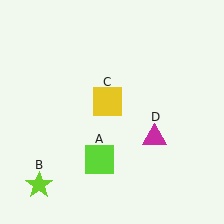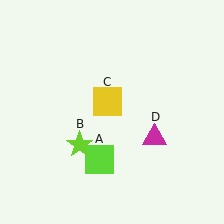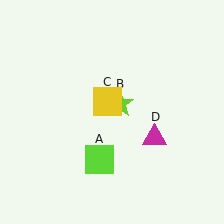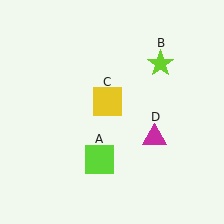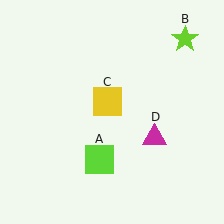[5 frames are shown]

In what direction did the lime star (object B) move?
The lime star (object B) moved up and to the right.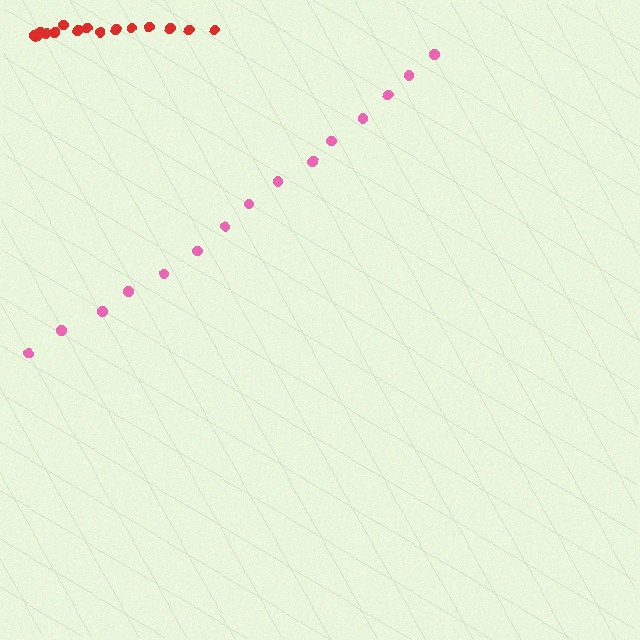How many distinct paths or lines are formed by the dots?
There are 2 distinct paths.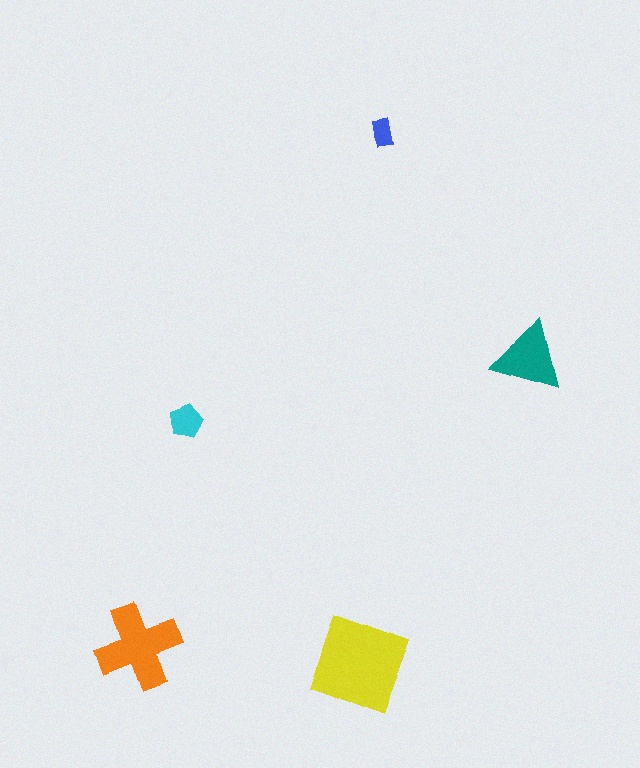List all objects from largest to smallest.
The yellow diamond, the orange cross, the teal triangle, the cyan pentagon, the blue rectangle.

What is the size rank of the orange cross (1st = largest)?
2nd.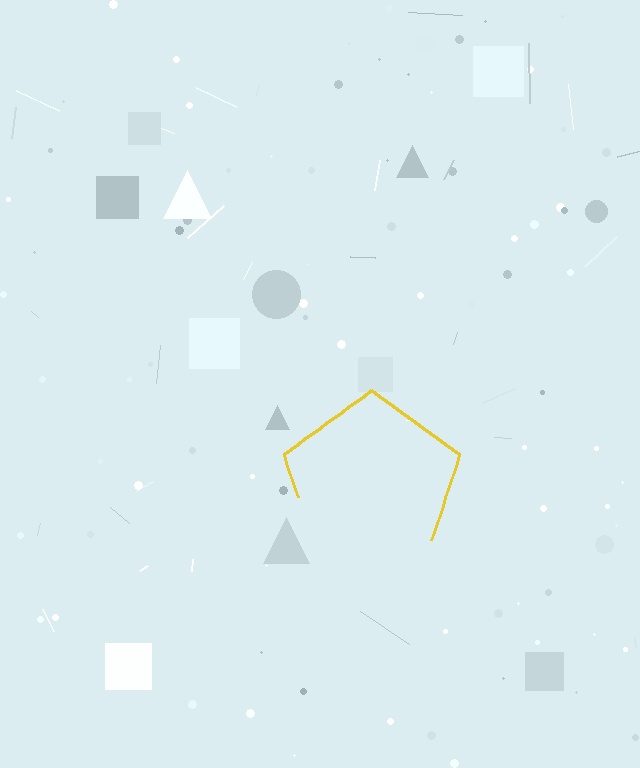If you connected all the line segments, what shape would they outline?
They would outline a pentagon.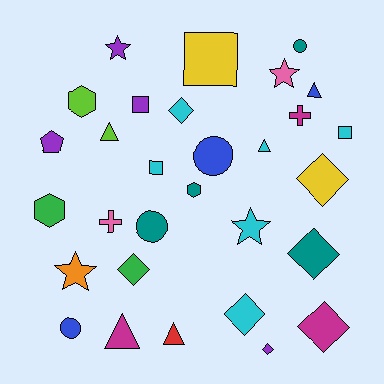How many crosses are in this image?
There are 2 crosses.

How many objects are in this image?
There are 30 objects.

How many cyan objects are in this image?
There are 6 cyan objects.